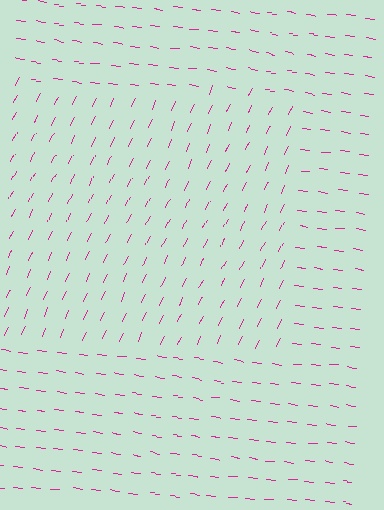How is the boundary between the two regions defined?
The boundary is defined purely by a change in line orientation (approximately 72 degrees difference). All lines are the same color and thickness.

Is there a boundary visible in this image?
Yes, there is a texture boundary formed by a change in line orientation.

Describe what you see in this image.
The image is filled with small magenta line segments. A rectangle region in the image has lines oriented differently from the surrounding lines, creating a visible texture boundary.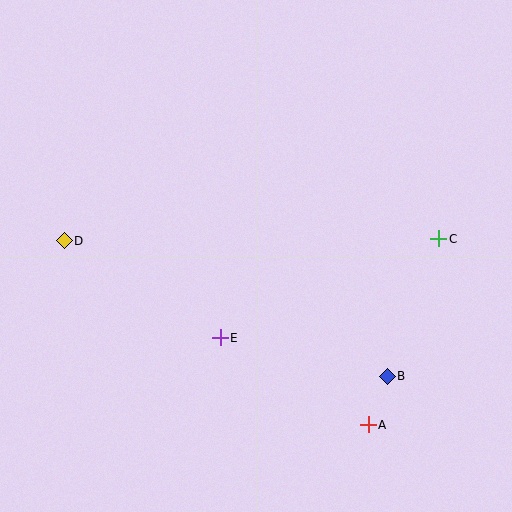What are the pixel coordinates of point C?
Point C is at (439, 239).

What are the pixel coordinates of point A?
Point A is at (368, 425).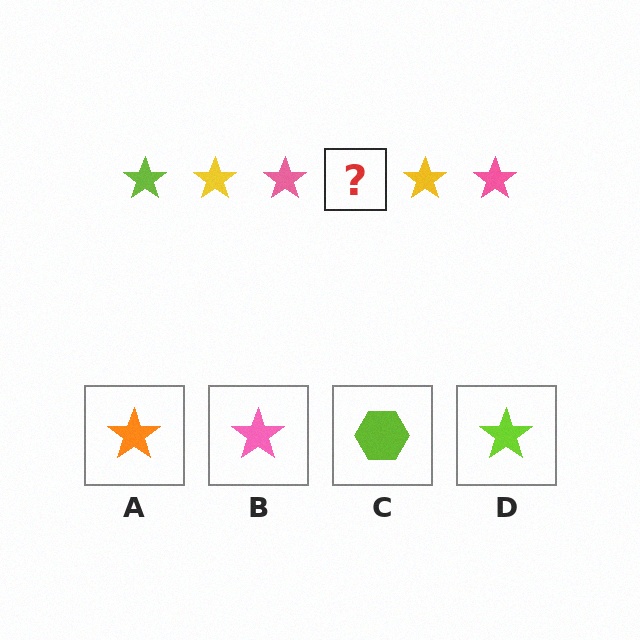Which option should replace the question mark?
Option D.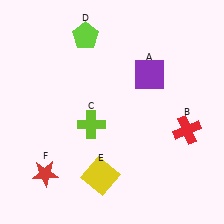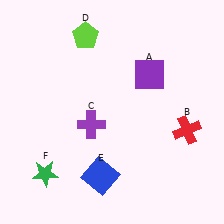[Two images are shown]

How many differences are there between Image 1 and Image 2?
There are 3 differences between the two images.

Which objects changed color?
C changed from lime to purple. E changed from yellow to blue. F changed from red to green.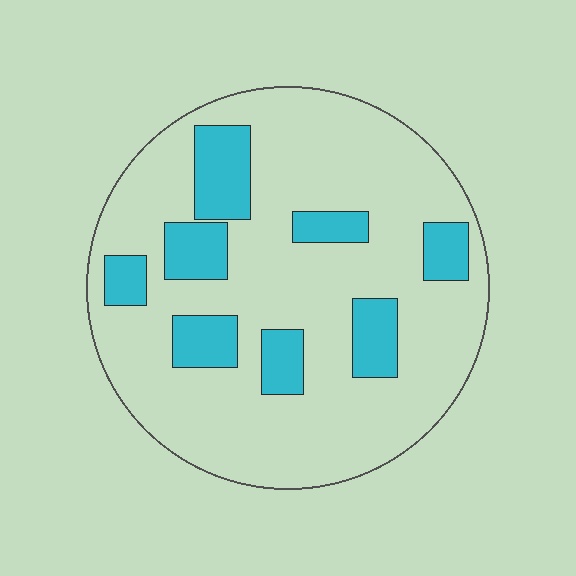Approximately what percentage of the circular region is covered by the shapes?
Approximately 20%.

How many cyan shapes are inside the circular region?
8.